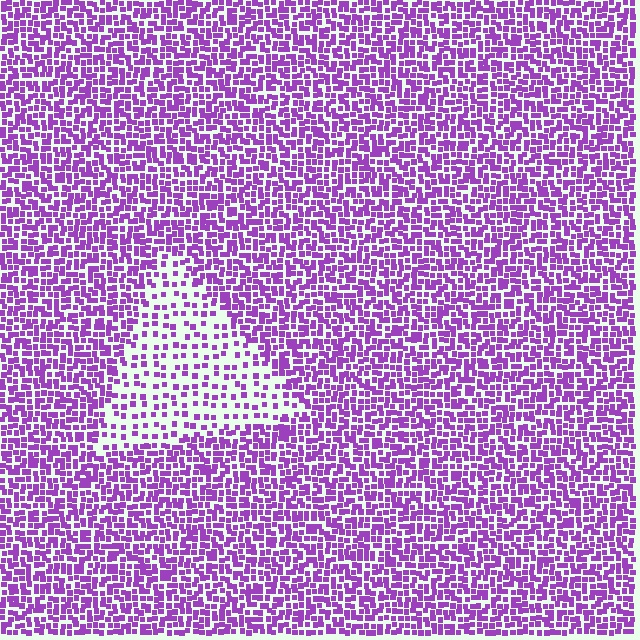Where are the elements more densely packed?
The elements are more densely packed outside the triangle boundary.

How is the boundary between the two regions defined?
The boundary is defined by a change in element density (approximately 2.3x ratio). All elements are the same color, size, and shape.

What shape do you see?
I see a triangle.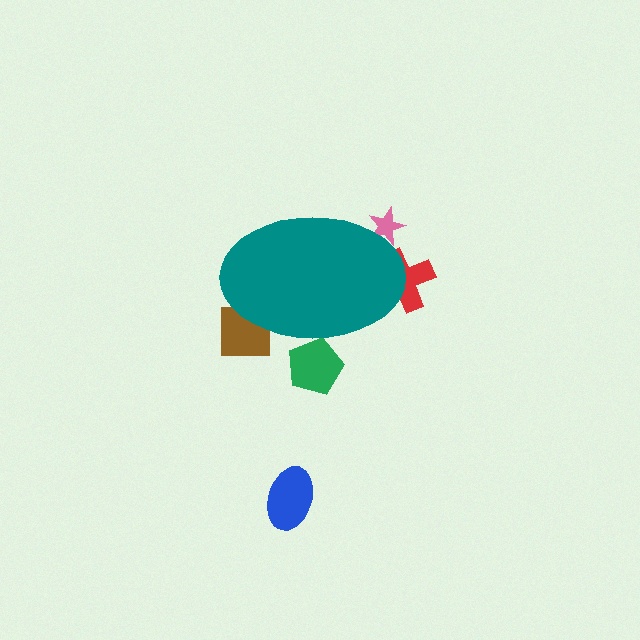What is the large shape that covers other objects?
A teal ellipse.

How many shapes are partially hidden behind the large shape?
4 shapes are partially hidden.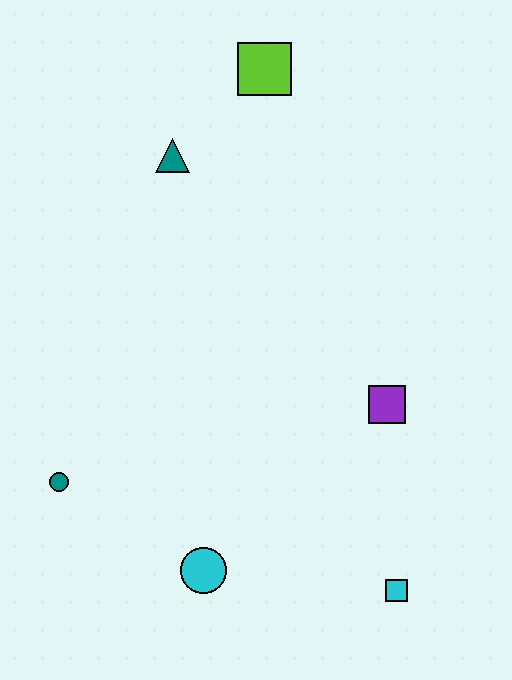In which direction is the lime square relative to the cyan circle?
The lime square is above the cyan circle.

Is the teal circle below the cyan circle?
No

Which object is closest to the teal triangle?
The lime square is closest to the teal triangle.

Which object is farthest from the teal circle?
The lime square is farthest from the teal circle.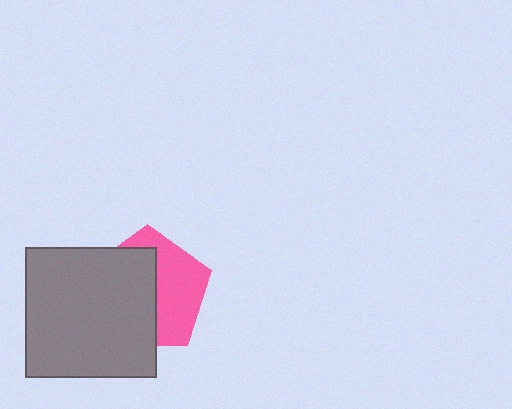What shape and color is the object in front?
The object in front is a gray square.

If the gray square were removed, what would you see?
You would see the complete pink pentagon.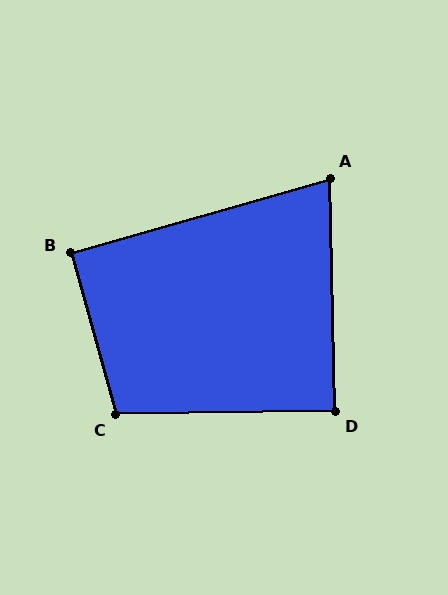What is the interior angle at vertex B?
Approximately 91 degrees (approximately right).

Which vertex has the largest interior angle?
C, at approximately 105 degrees.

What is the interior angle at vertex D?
Approximately 89 degrees (approximately right).